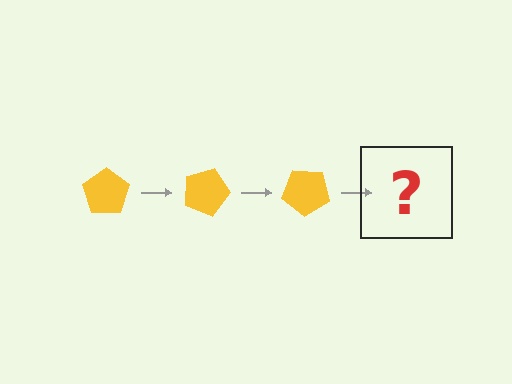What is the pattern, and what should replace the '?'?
The pattern is that the pentagon rotates 20 degrees each step. The '?' should be a yellow pentagon rotated 60 degrees.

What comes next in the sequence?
The next element should be a yellow pentagon rotated 60 degrees.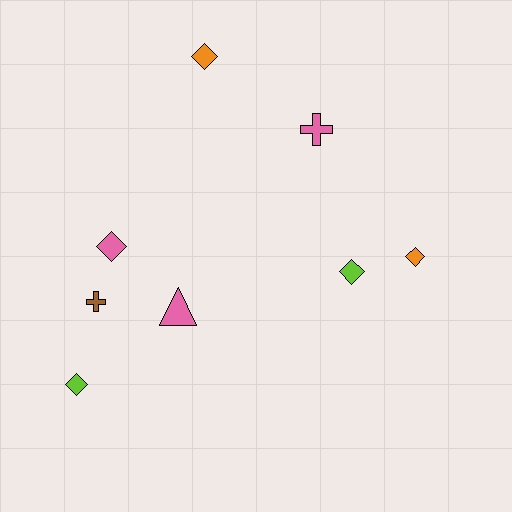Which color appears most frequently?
Pink, with 3 objects.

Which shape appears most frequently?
Diamond, with 5 objects.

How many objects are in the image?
There are 8 objects.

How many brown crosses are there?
There is 1 brown cross.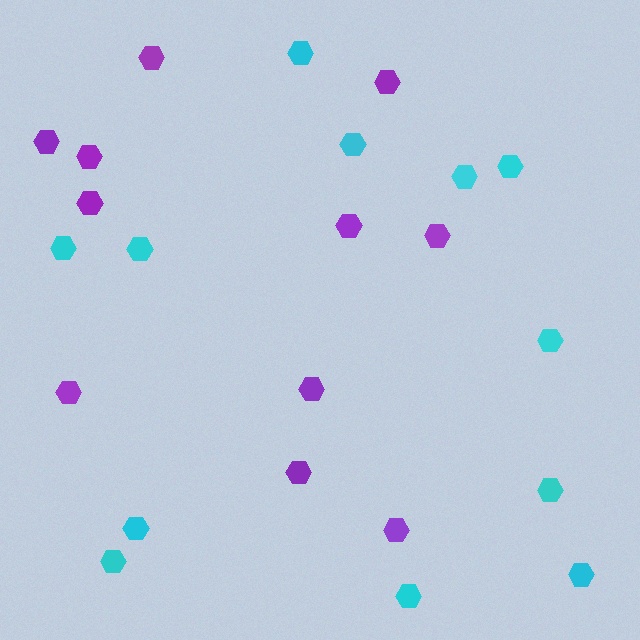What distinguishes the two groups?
There are 2 groups: one group of purple hexagons (11) and one group of cyan hexagons (12).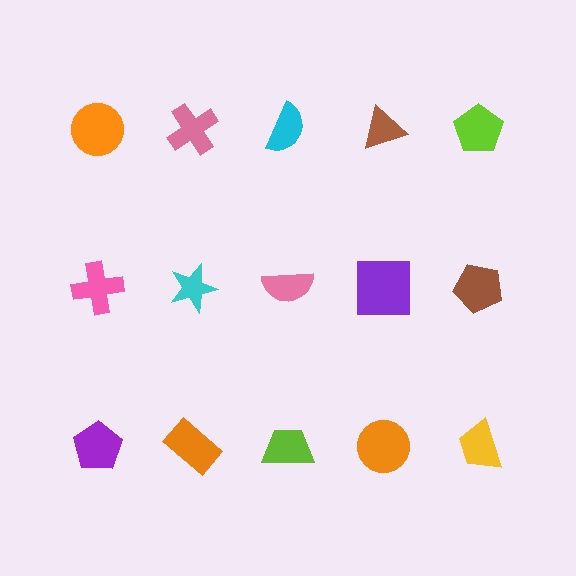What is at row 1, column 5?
A lime pentagon.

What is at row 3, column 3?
A lime trapezoid.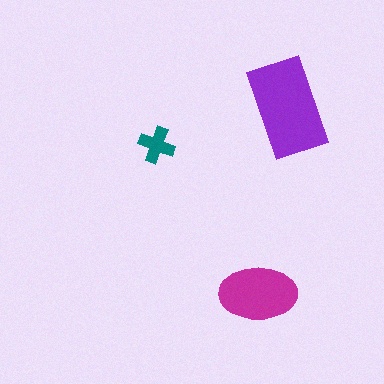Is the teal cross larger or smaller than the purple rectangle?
Smaller.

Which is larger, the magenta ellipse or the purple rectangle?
The purple rectangle.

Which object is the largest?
The purple rectangle.